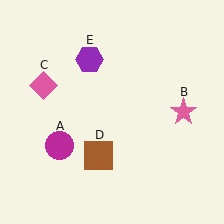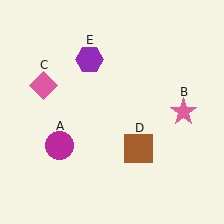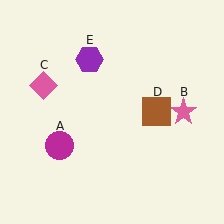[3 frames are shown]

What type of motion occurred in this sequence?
The brown square (object D) rotated counterclockwise around the center of the scene.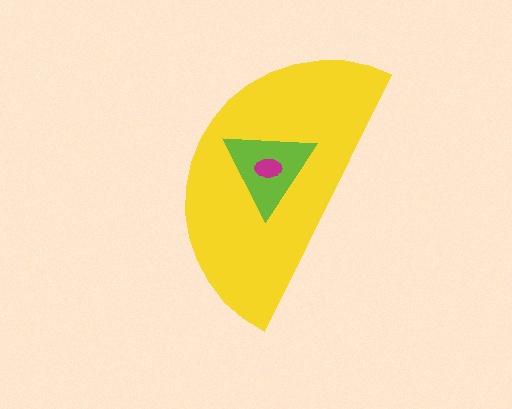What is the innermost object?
The magenta ellipse.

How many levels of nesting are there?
3.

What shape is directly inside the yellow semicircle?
The lime triangle.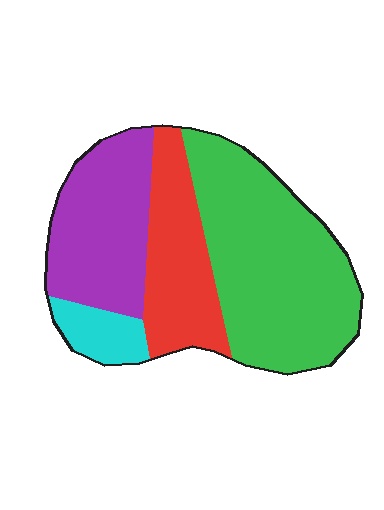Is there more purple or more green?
Green.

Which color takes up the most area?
Green, at roughly 45%.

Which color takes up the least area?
Cyan, at roughly 10%.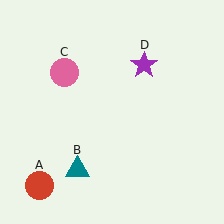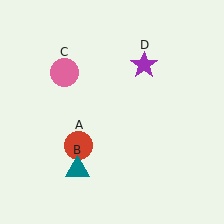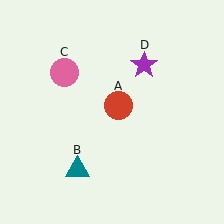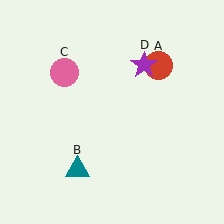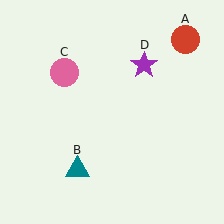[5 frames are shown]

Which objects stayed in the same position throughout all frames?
Teal triangle (object B) and pink circle (object C) and purple star (object D) remained stationary.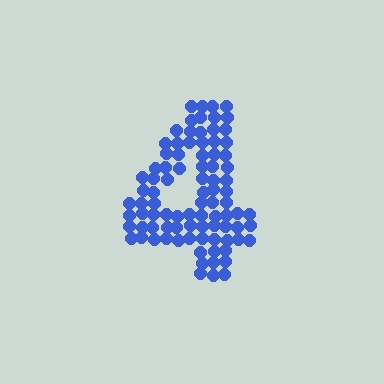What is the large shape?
The large shape is the digit 4.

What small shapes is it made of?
It is made of small circles.